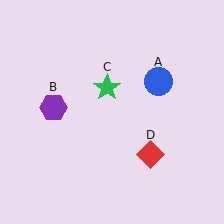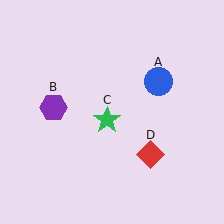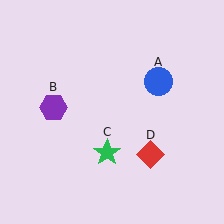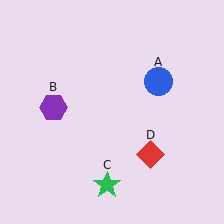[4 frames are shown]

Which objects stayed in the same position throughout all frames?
Blue circle (object A) and purple hexagon (object B) and red diamond (object D) remained stationary.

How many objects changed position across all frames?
1 object changed position: green star (object C).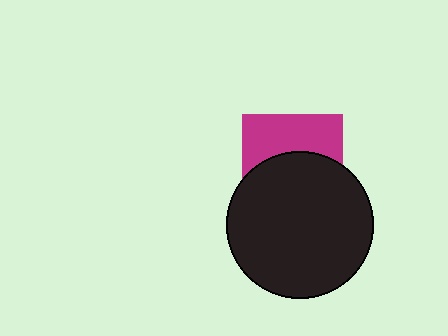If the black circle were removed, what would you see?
You would see the complete magenta square.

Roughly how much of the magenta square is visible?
A small part of it is visible (roughly 44%).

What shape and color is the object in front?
The object in front is a black circle.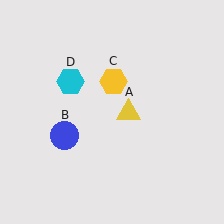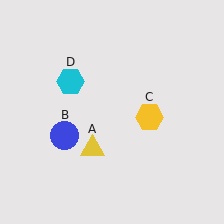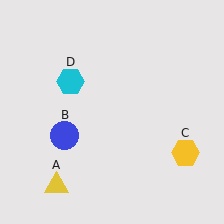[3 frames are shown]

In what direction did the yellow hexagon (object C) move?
The yellow hexagon (object C) moved down and to the right.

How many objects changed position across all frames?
2 objects changed position: yellow triangle (object A), yellow hexagon (object C).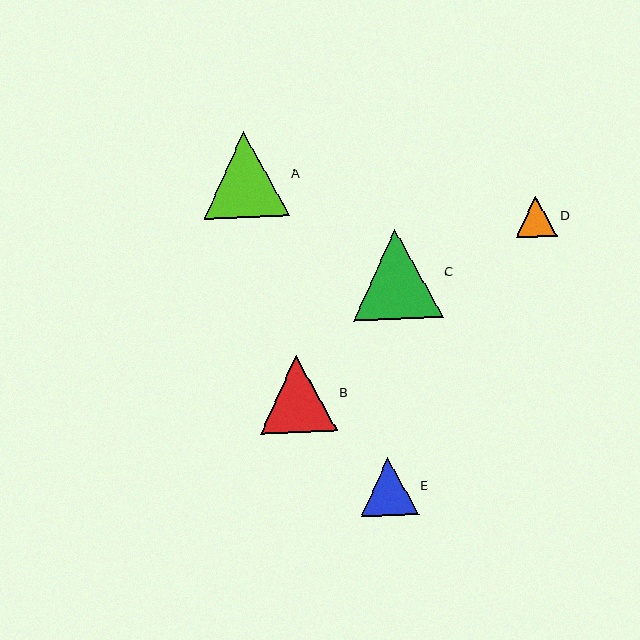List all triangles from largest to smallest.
From largest to smallest: C, A, B, E, D.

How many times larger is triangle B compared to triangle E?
Triangle B is approximately 1.3 times the size of triangle E.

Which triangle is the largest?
Triangle C is the largest with a size of approximately 89 pixels.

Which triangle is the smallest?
Triangle D is the smallest with a size of approximately 41 pixels.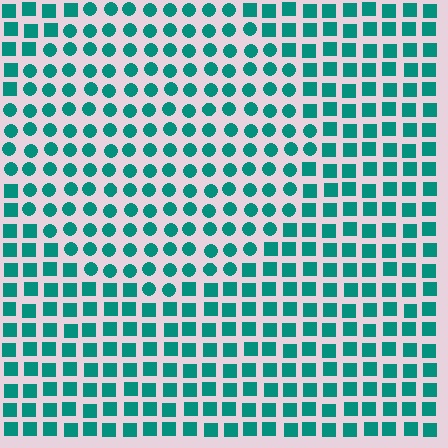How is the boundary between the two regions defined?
The boundary is defined by a change in element shape: circles inside vs. squares outside. All elements share the same color and spacing.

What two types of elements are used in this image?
The image uses circles inside the circle region and squares outside it.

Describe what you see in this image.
The image is filled with small teal elements arranged in a uniform grid. A circle-shaped region contains circles, while the surrounding area contains squares. The boundary is defined purely by the change in element shape.